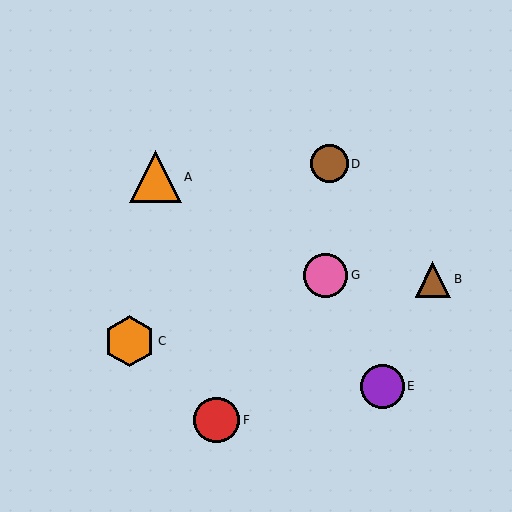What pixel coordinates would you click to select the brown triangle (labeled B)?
Click at (433, 279) to select the brown triangle B.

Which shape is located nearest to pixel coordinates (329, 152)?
The brown circle (labeled D) at (329, 164) is nearest to that location.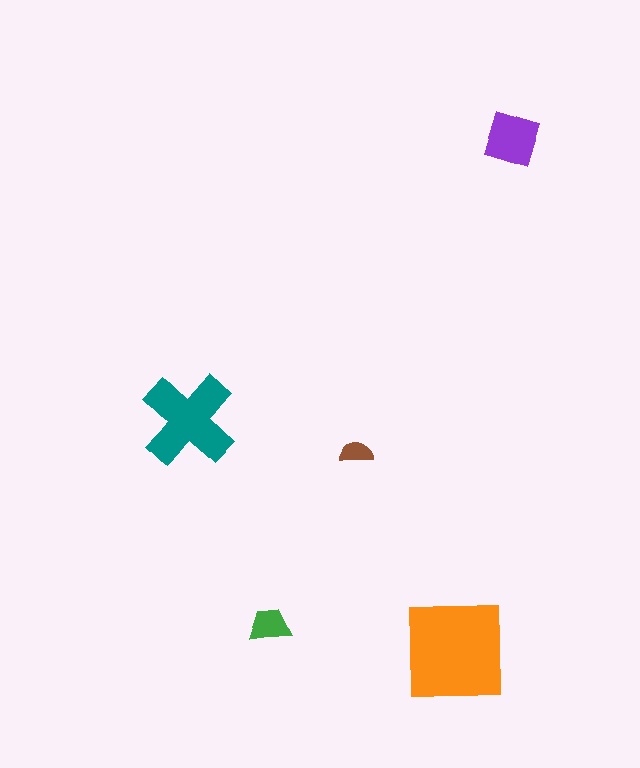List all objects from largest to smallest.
The orange square, the teal cross, the purple diamond, the green trapezoid, the brown semicircle.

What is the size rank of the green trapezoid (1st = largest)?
4th.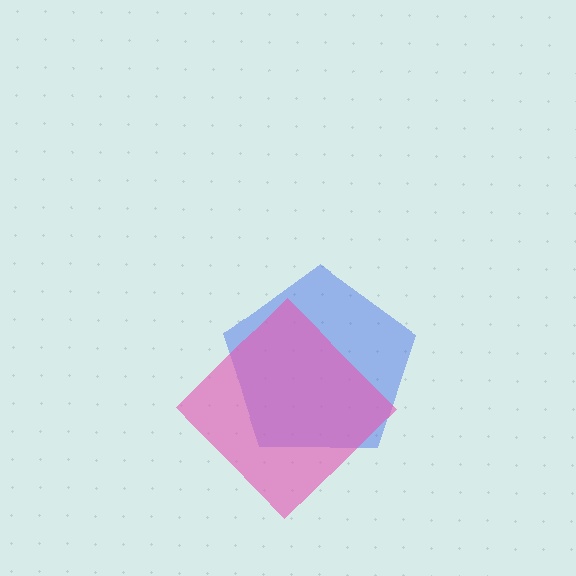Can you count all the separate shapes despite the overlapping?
Yes, there are 2 separate shapes.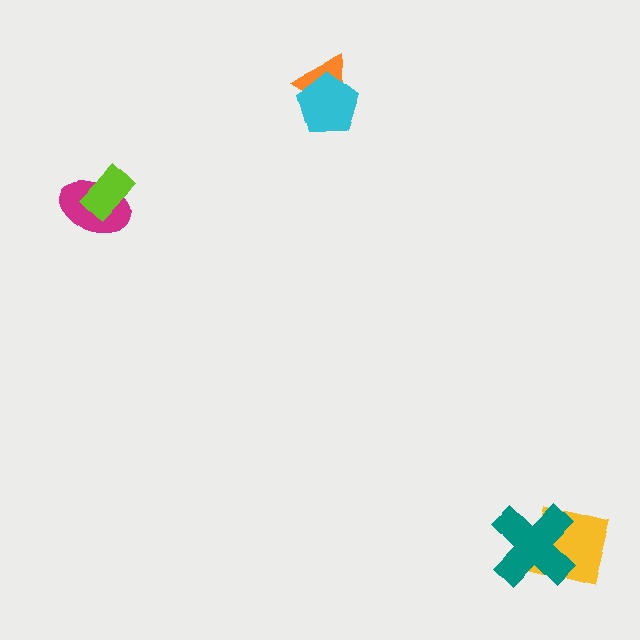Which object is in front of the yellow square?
The teal cross is in front of the yellow square.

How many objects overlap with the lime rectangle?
1 object overlaps with the lime rectangle.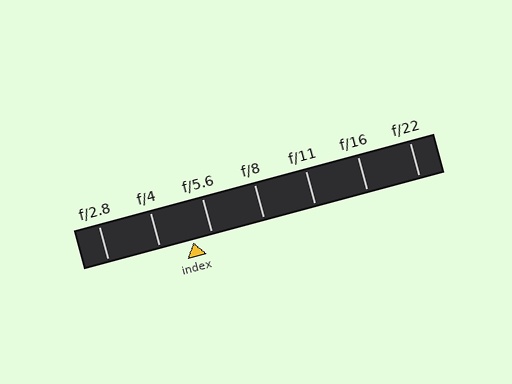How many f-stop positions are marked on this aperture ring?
There are 7 f-stop positions marked.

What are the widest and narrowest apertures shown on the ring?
The widest aperture shown is f/2.8 and the narrowest is f/22.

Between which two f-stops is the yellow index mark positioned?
The index mark is between f/4 and f/5.6.